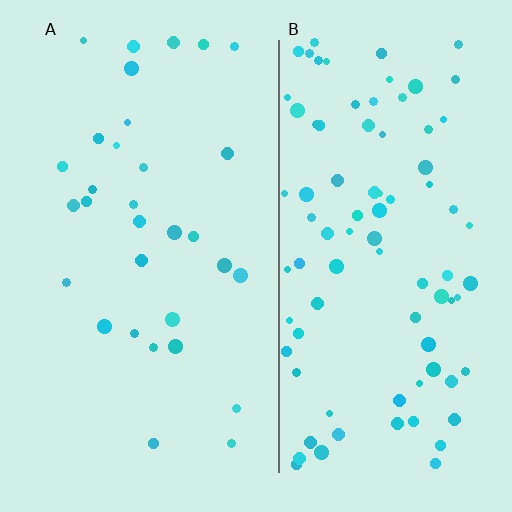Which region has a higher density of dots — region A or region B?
B (the right).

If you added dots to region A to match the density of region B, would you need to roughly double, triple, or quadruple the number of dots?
Approximately triple.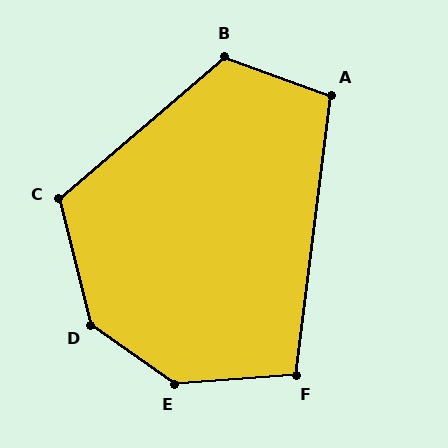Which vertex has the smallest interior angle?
F, at approximately 101 degrees.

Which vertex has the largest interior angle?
E, at approximately 141 degrees.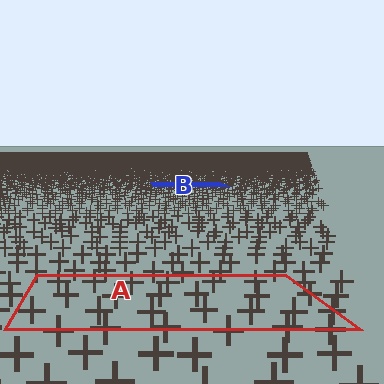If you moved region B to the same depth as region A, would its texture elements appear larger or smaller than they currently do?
They would appear larger. At a closer depth, the same texture elements are projected at a bigger on-screen size.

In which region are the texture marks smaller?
The texture marks are smaller in region B, because it is farther away.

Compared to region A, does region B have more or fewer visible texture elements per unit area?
Region B has more texture elements per unit area — they are packed more densely because it is farther away.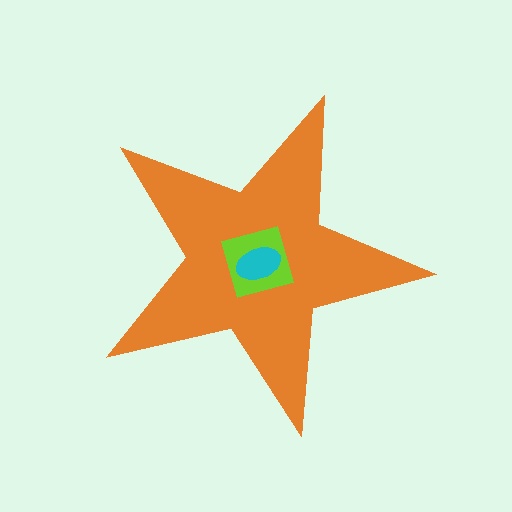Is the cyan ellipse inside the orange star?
Yes.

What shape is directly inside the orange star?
The lime diamond.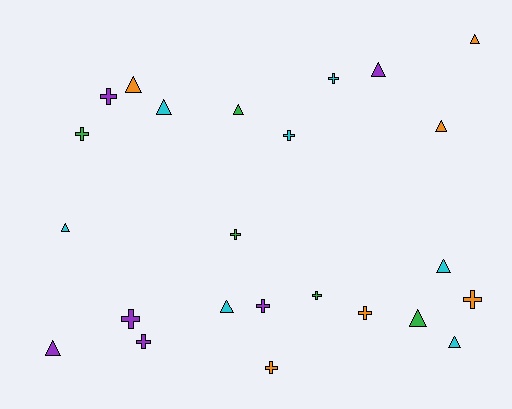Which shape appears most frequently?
Cross, with 12 objects.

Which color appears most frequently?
Cyan, with 7 objects.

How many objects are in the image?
There are 24 objects.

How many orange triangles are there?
There are 3 orange triangles.